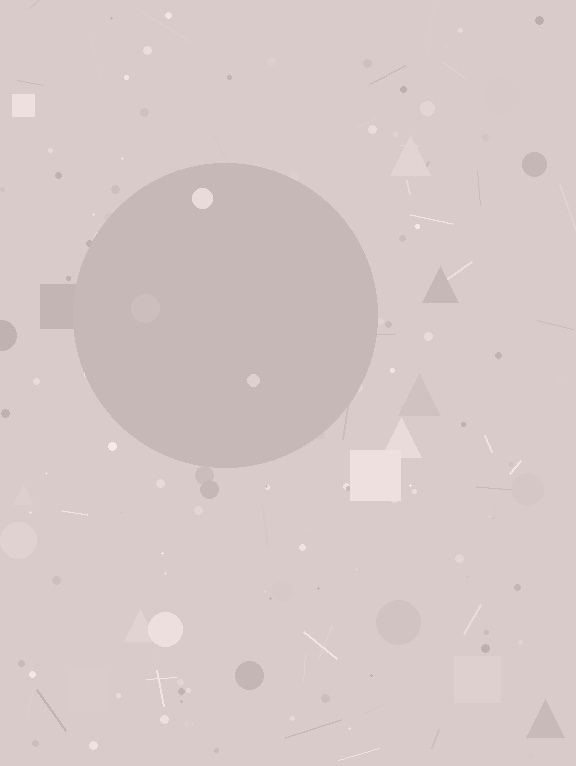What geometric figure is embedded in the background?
A circle is embedded in the background.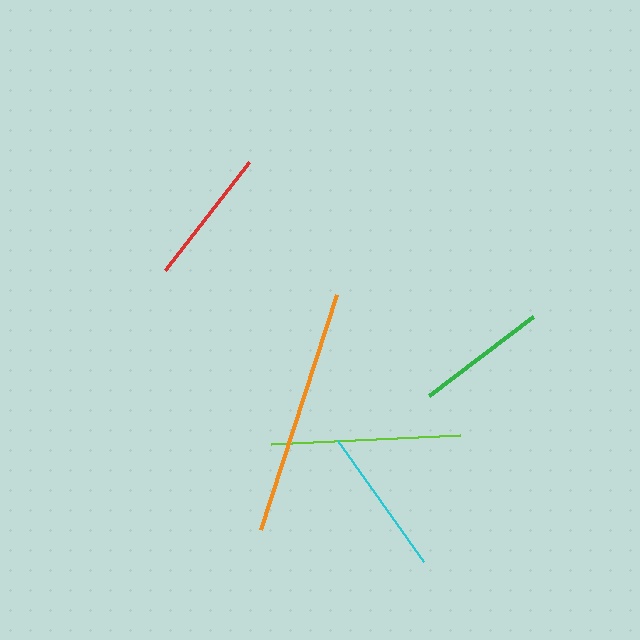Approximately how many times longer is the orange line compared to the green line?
The orange line is approximately 1.9 times the length of the green line.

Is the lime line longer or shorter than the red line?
The lime line is longer than the red line.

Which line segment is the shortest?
The green line is the shortest at approximately 131 pixels.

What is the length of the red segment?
The red segment is approximately 137 pixels long.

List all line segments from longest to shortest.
From longest to shortest: orange, lime, cyan, red, green.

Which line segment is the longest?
The orange line is the longest at approximately 247 pixels.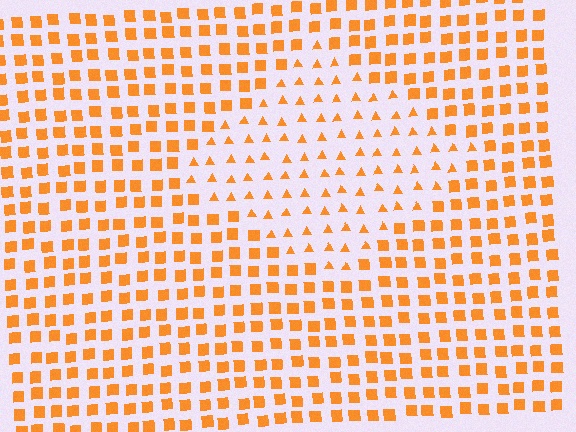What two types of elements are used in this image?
The image uses triangles inside the diamond region and squares outside it.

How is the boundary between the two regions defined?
The boundary is defined by a change in element shape: triangles inside vs. squares outside. All elements share the same color and spacing.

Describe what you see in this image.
The image is filled with small orange elements arranged in a uniform grid. A diamond-shaped region contains triangles, while the surrounding area contains squares. The boundary is defined purely by the change in element shape.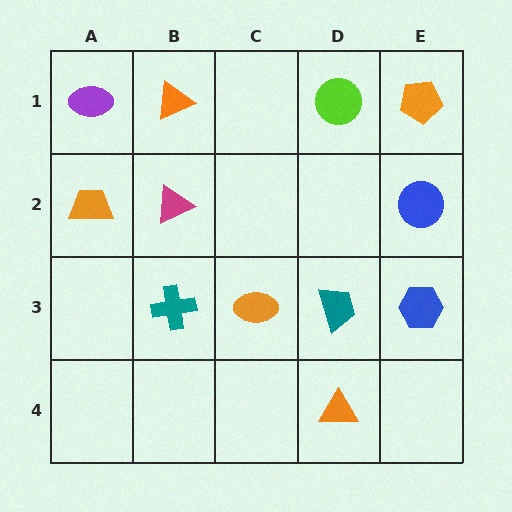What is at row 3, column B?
A teal cross.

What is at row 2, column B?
A magenta triangle.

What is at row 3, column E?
A blue hexagon.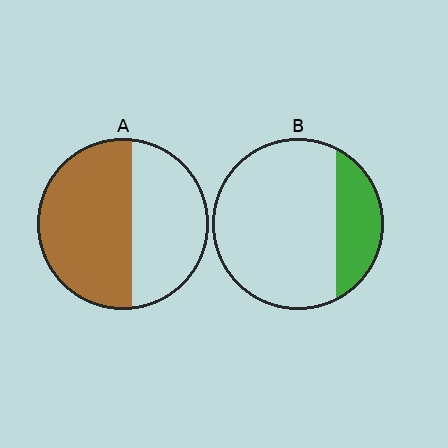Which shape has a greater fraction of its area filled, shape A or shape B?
Shape A.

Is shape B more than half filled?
No.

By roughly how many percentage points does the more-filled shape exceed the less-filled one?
By roughly 35 percentage points (A over B).